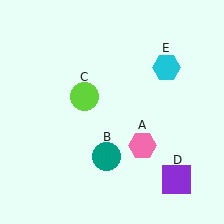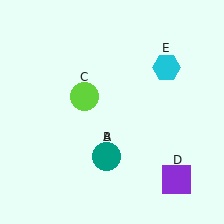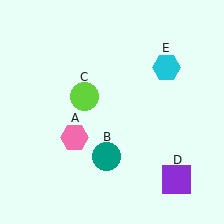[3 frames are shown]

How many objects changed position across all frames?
1 object changed position: pink hexagon (object A).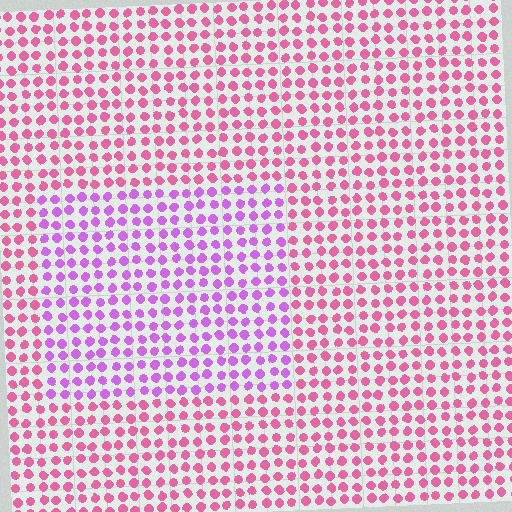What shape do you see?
I see a rectangle.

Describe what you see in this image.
The image is filled with small pink elements in a uniform arrangement. A rectangle-shaped region is visible where the elements are tinted to a slightly different hue, forming a subtle color boundary.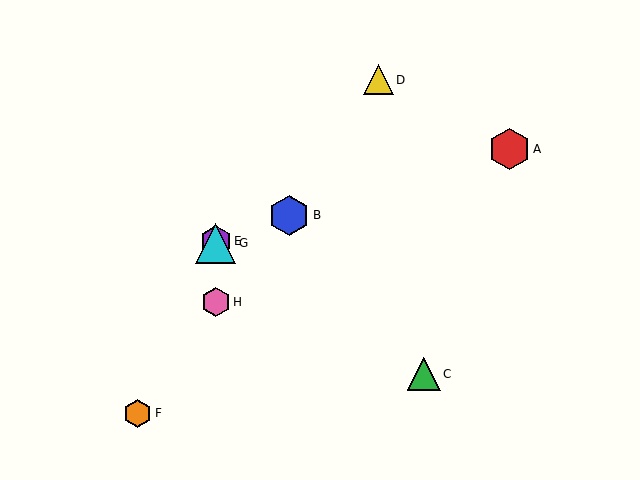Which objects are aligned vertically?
Objects E, G, H are aligned vertically.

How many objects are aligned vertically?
3 objects (E, G, H) are aligned vertically.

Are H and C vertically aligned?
No, H is at x≈216 and C is at x≈424.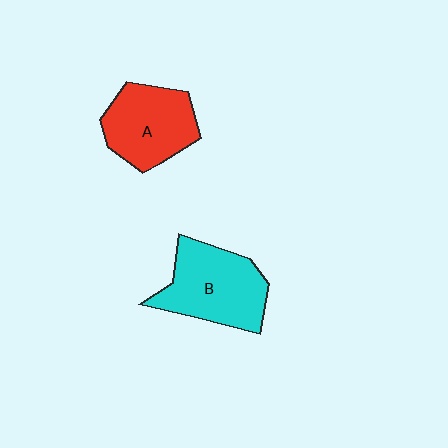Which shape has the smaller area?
Shape A (red).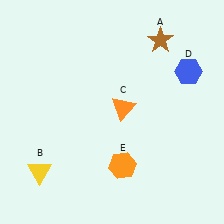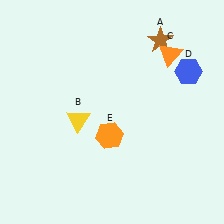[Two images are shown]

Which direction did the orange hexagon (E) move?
The orange hexagon (E) moved up.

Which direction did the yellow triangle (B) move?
The yellow triangle (B) moved up.